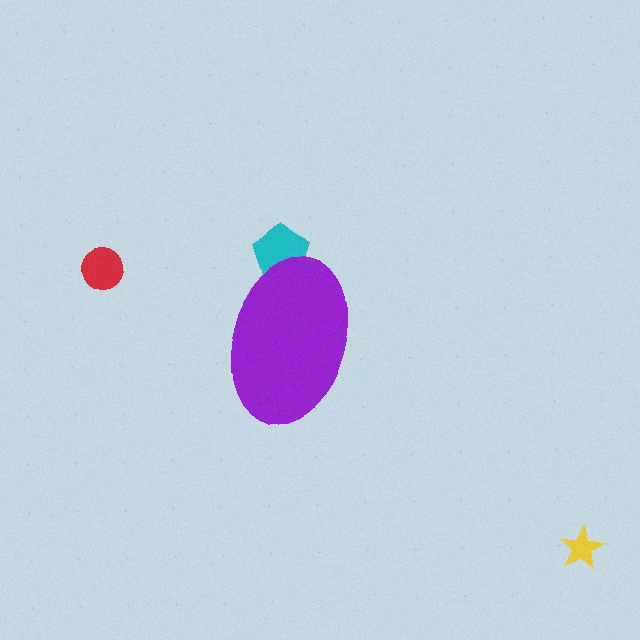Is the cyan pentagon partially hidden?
Yes, the cyan pentagon is partially hidden behind the purple ellipse.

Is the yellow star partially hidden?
No, the yellow star is fully visible.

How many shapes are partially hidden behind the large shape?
1 shape is partially hidden.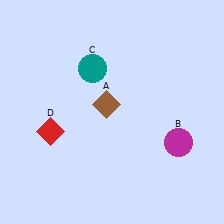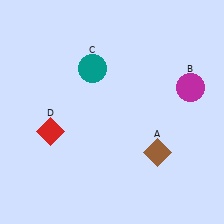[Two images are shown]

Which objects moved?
The objects that moved are: the brown diamond (A), the magenta circle (B).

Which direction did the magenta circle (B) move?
The magenta circle (B) moved up.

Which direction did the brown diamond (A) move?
The brown diamond (A) moved right.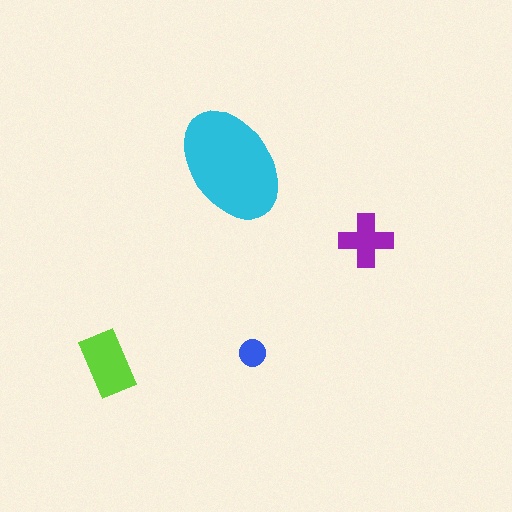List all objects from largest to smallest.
The cyan ellipse, the lime rectangle, the purple cross, the blue circle.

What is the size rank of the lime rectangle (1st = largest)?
2nd.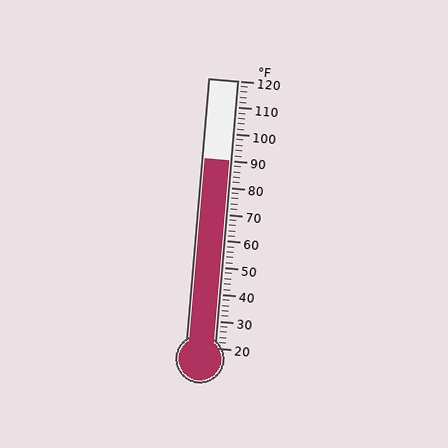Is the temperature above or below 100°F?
The temperature is below 100°F.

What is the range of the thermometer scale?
The thermometer scale ranges from 20°F to 120°F.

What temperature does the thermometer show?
The thermometer shows approximately 90°F.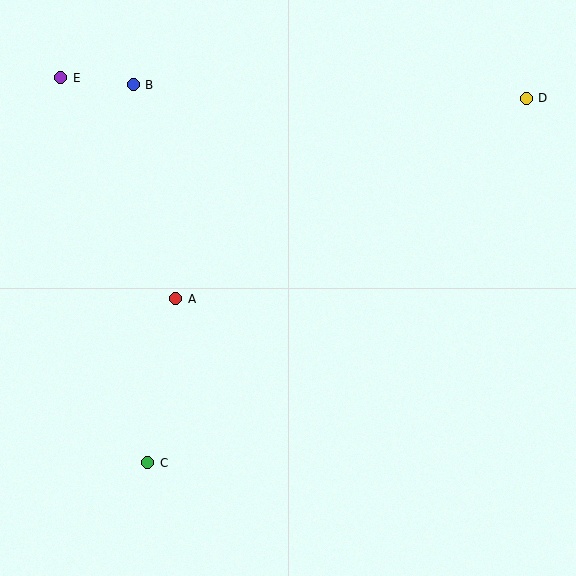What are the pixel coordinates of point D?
Point D is at (526, 98).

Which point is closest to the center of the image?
Point A at (176, 299) is closest to the center.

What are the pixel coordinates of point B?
Point B is at (133, 85).